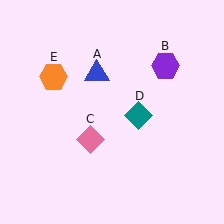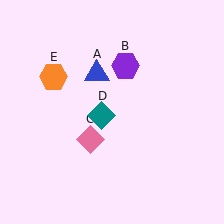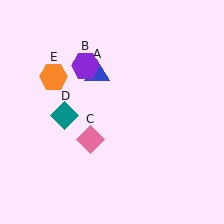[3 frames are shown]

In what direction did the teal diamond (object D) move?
The teal diamond (object D) moved left.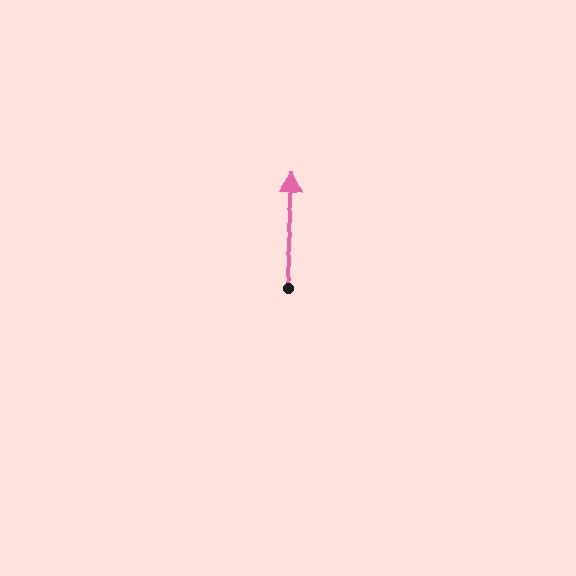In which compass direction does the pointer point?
North.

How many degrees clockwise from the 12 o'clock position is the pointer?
Approximately 4 degrees.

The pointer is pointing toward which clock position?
Roughly 12 o'clock.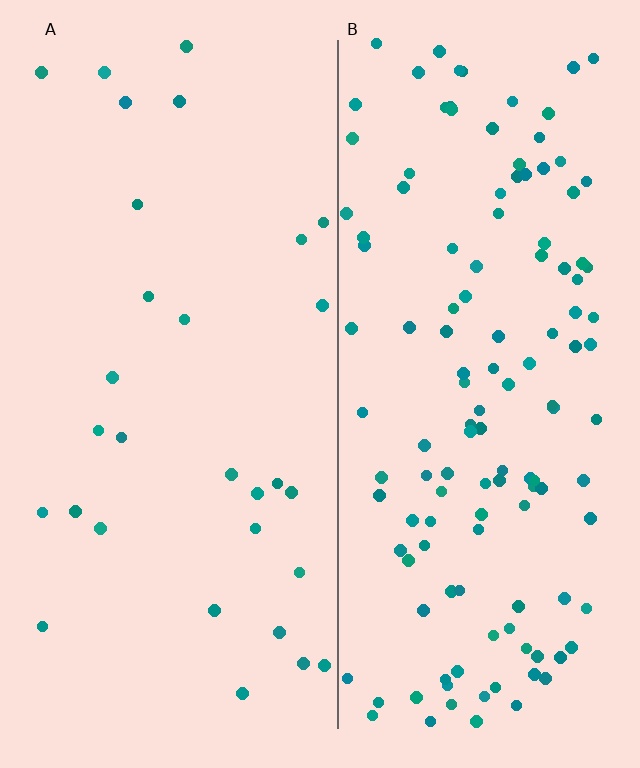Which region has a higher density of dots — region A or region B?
B (the right).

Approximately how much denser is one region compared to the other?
Approximately 4.4× — region B over region A.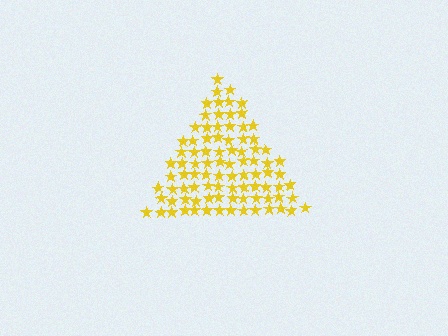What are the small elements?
The small elements are stars.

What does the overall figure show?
The overall figure shows a triangle.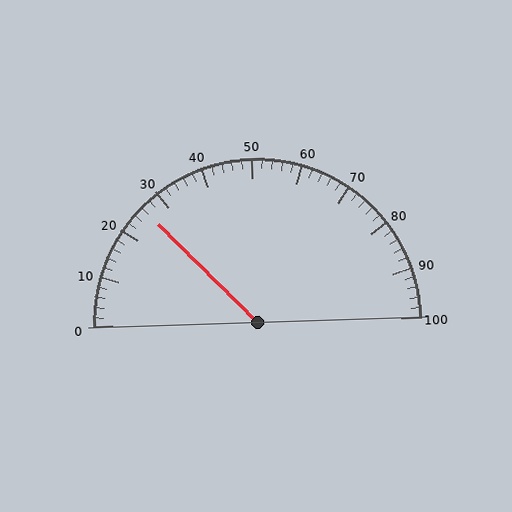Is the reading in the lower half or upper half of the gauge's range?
The reading is in the lower half of the range (0 to 100).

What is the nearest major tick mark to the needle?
The nearest major tick mark is 30.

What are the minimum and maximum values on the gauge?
The gauge ranges from 0 to 100.